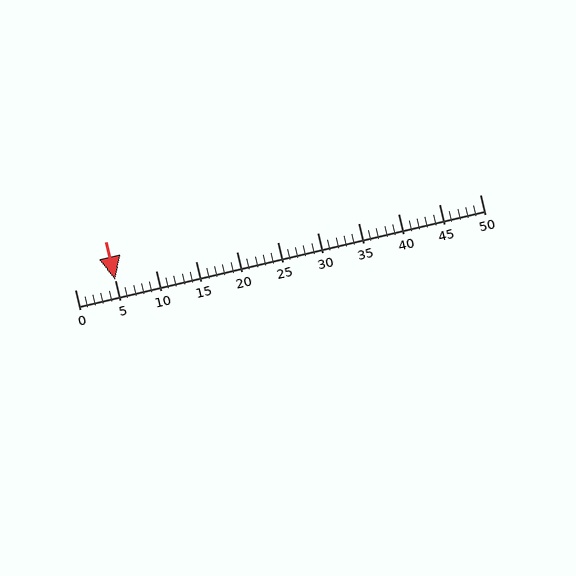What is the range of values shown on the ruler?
The ruler shows values from 0 to 50.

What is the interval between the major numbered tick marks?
The major tick marks are spaced 5 units apart.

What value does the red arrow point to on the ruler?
The red arrow points to approximately 5.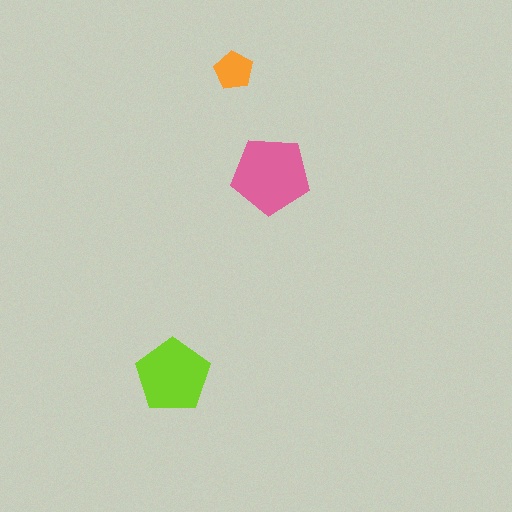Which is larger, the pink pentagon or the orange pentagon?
The pink one.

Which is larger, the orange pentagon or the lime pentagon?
The lime one.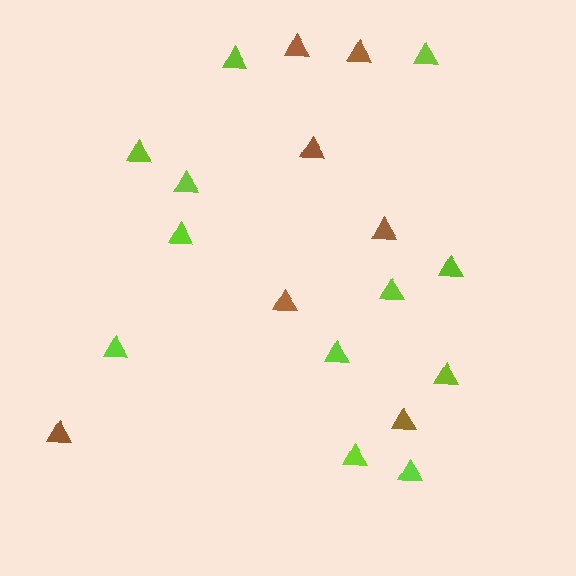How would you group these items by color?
There are 2 groups: one group of brown triangles (7) and one group of lime triangles (12).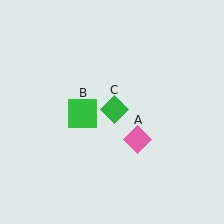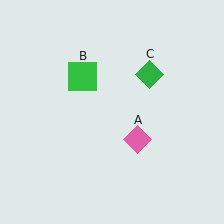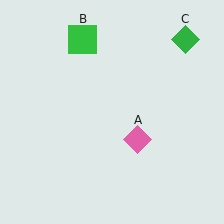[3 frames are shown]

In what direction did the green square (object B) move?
The green square (object B) moved up.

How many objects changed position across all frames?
2 objects changed position: green square (object B), green diamond (object C).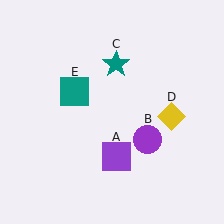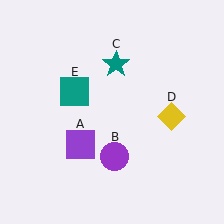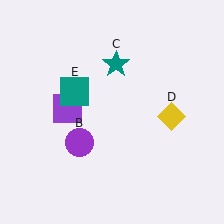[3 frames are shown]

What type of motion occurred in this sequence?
The purple square (object A), purple circle (object B) rotated clockwise around the center of the scene.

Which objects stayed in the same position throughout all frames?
Teal star (object C) and yellow diamond (object D) and teal square (object E) remained stationary.